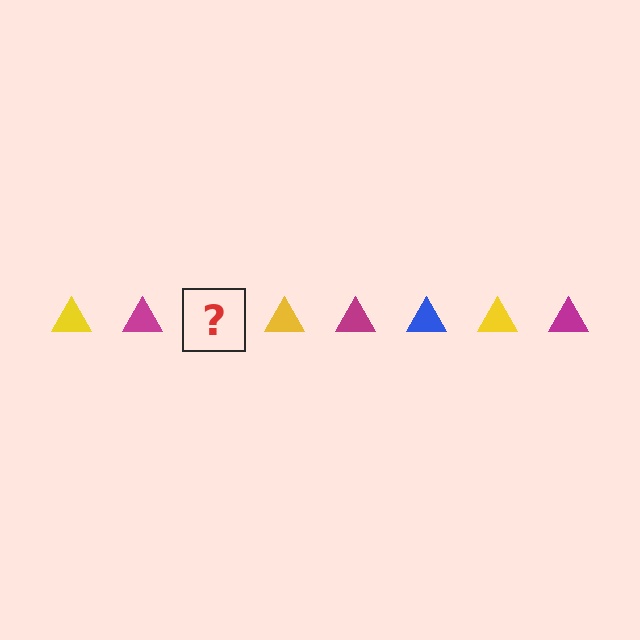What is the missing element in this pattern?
The missing element is a blue triangle.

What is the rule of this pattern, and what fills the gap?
The rule is that the pattern cycles through yellow, magenta, blue triangles. The gap should be filled with a blue triangle.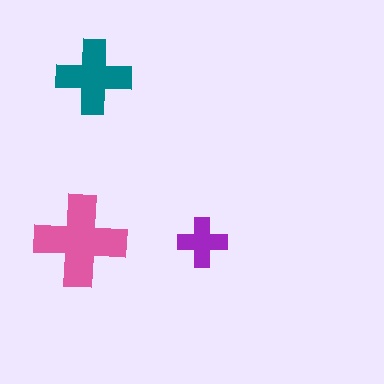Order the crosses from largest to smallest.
the pink one, the teal one, the purple one.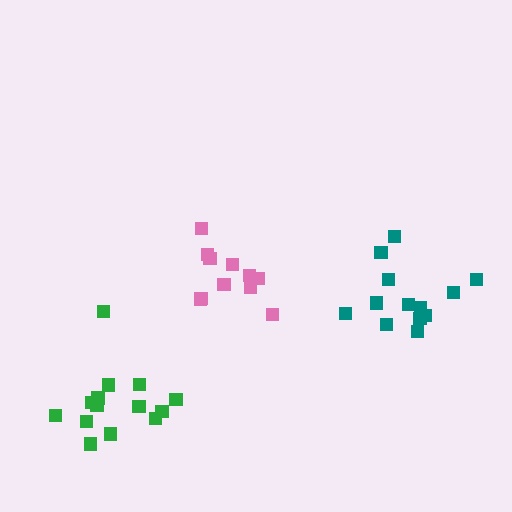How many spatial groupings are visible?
There are 3 spatial groupings.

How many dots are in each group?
Group 1: 11 dots, Group 2: 14 dots, Group 3: 13 dots (38 total).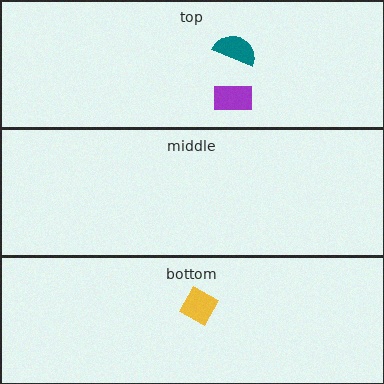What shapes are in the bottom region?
The yellow square.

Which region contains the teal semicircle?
The top region.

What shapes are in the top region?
The teal semicircle, the purple rectangle.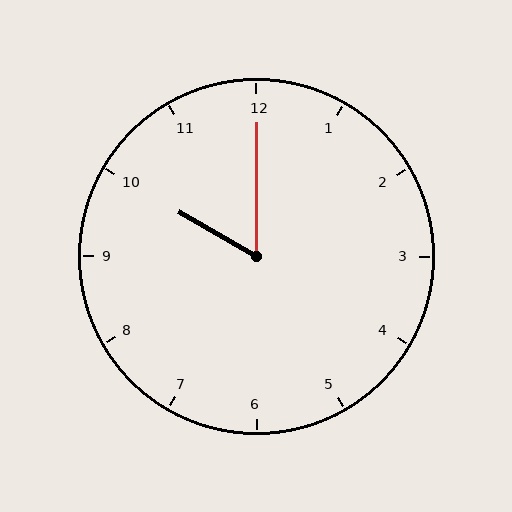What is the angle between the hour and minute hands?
Approximately 60 degrees.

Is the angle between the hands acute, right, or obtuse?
It is acute.